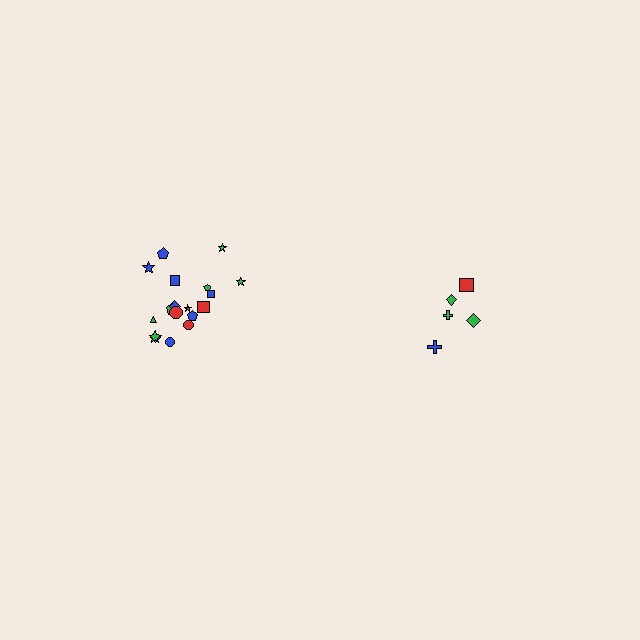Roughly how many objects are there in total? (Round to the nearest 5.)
Roughly 25 objects in total.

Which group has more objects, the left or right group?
The left group.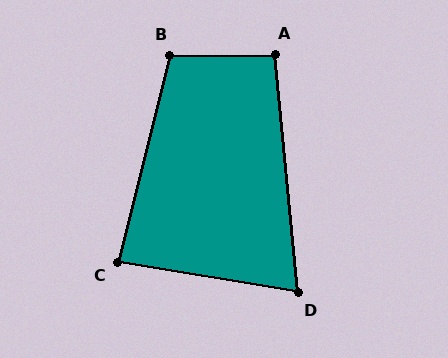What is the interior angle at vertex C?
Approximately 85 degrees (approximately right).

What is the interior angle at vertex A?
Approximately 95 degrees (approximately right).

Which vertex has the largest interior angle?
B, at approximately 105 degrees.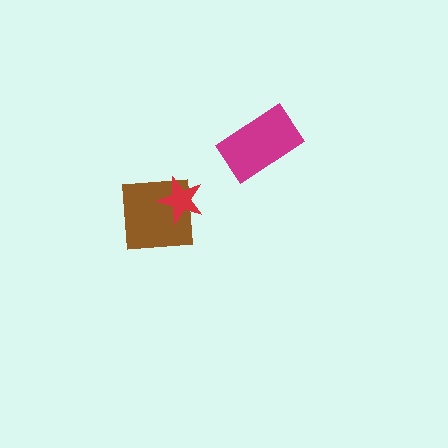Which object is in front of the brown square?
The red star is in front of the brown square.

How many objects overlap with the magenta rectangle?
0 objects overlap with the magenta rectangle.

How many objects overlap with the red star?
1 object overlaps with the red star.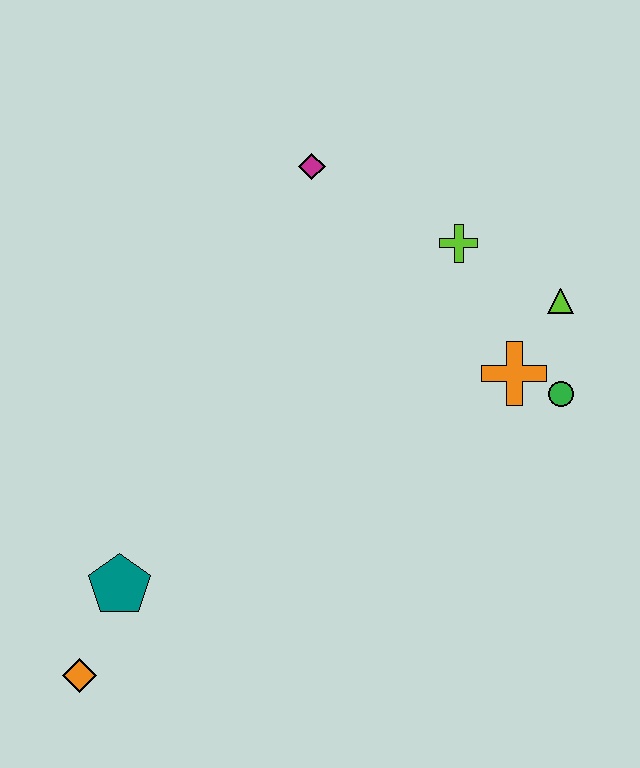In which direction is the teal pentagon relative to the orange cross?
The teal pentagon is to the left of the orange cross.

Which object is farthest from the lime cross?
The orange diamond is farthest from the lime cross.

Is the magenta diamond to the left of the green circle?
Yes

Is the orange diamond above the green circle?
No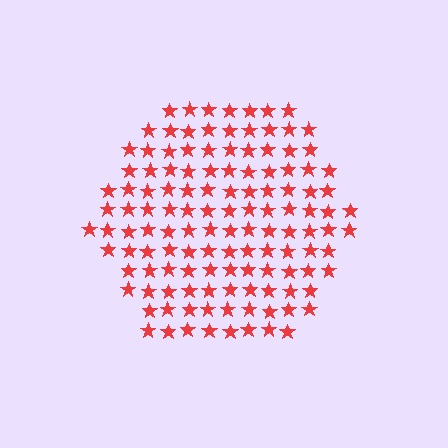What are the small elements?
The small elements are stars.